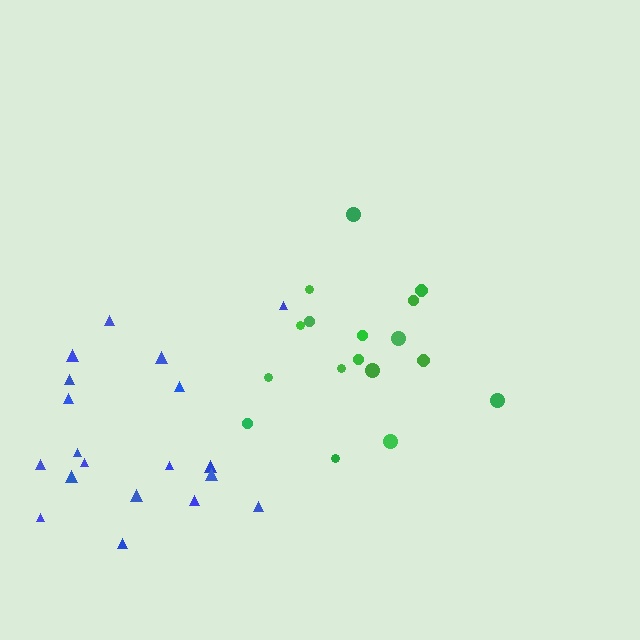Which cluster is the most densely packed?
Blue.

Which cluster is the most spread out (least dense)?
Green.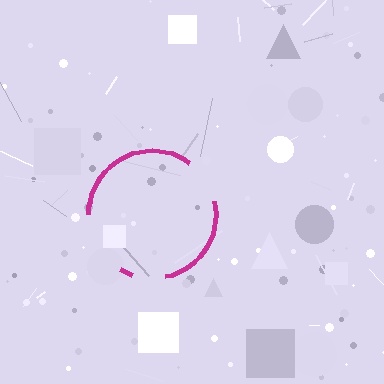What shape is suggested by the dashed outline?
The dashed outline suggests a circle.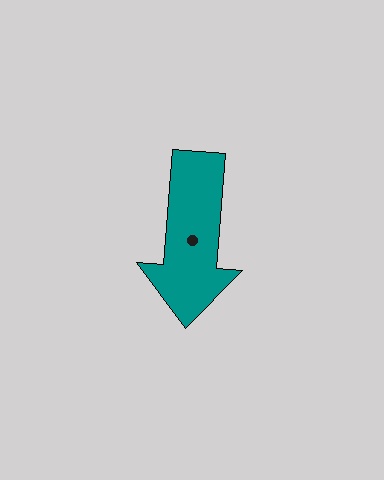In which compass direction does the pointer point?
South.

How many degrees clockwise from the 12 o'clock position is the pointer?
Approximately 184 degrees.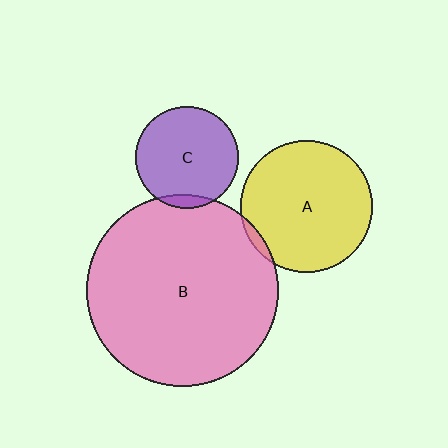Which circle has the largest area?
Circle B (pink).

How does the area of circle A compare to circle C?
Approximately 1.7 times.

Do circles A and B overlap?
Yes.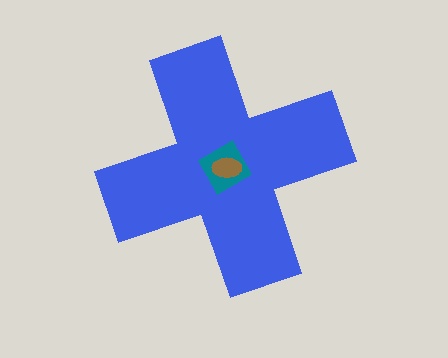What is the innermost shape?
The brown ellipse.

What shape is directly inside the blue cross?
The teal square.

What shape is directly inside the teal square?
The brown ellipse.